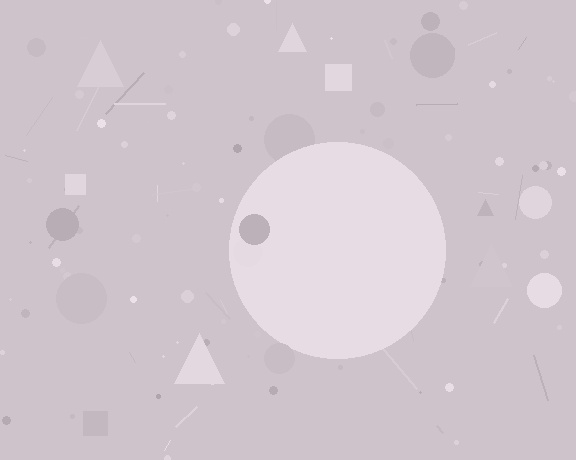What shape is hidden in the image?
A circle is hidden in the image.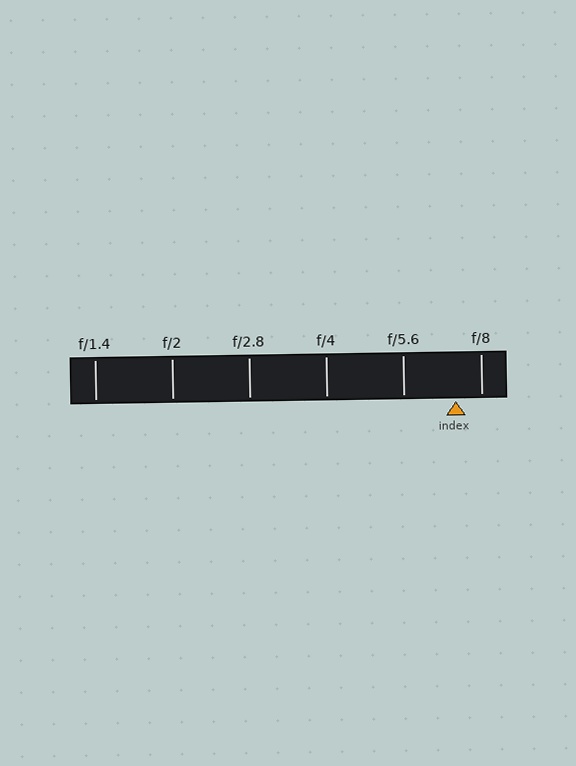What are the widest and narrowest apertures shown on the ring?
The widest aperture shown is f/1.4 and the narrowest is f/8.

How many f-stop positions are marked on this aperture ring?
There are 6 f-stop positions marked.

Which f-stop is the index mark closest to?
The index mark is closest to f/8.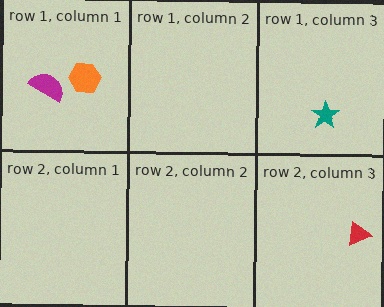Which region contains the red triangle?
The row 2, column 3 region.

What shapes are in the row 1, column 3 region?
The teal star.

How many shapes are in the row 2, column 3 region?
1.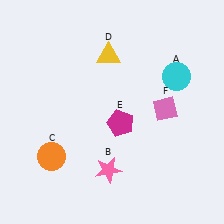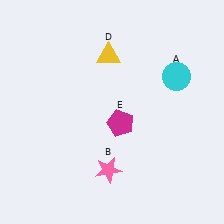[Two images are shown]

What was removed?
The orange circle (C), the pink diamond (F) were removed in Image 2.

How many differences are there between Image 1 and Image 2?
There are 2 differences between the two images.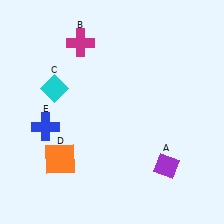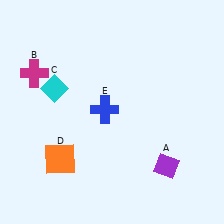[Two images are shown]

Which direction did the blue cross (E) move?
The blue cross (E) moved right.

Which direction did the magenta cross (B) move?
The magenta cross (B) moved left.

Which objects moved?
The objects that moved are: the magenta cross (B), the blue cross (E).